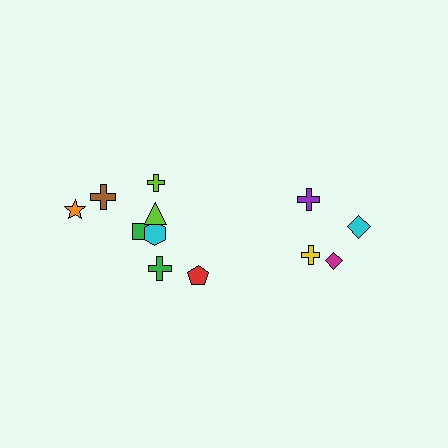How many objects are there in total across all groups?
There are 12 objects.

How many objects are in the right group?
There are 4 objects.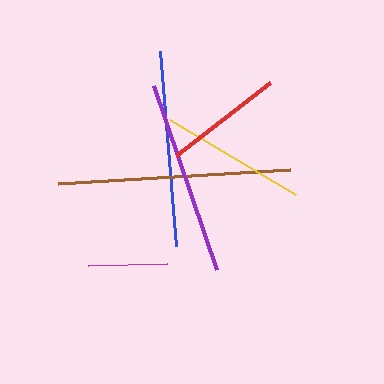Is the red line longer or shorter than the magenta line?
The red line is longer than the magenta line.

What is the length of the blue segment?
The blue segment is approximately 196 pixels long.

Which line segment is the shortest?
The magenta line is the shortest at approximately 79 pixels.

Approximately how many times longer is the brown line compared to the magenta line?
The brown line is approximately 2.9 times the length of the magenta line.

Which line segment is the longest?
The brown line is the longest at approximately 232 pixels.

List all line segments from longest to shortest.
From longest to shortest: brown, blue, purple, yellow, red, magenta.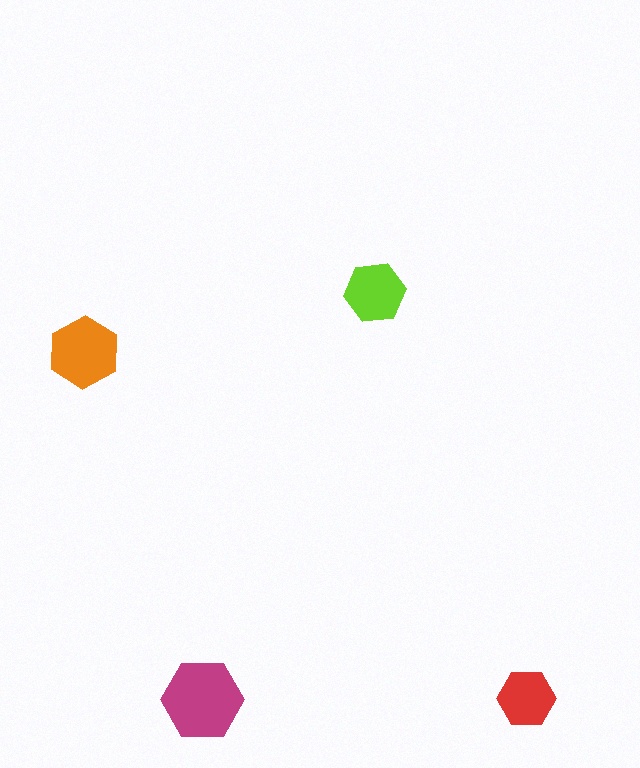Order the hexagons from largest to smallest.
the magenta one, the orange one, the lime one, the red one.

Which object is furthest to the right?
The red hexagon is rightmost.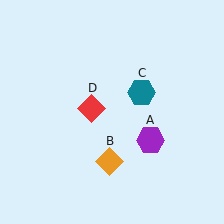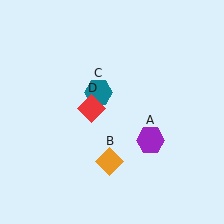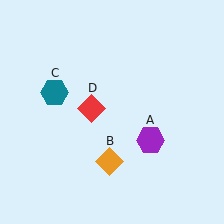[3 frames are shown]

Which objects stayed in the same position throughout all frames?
Purple hexagon (object A) and orange diamond (object B) and red diamond (object D) remained stationary.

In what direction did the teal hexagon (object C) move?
The teal hexagon (object C) moved left.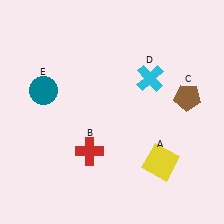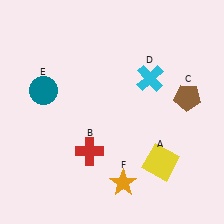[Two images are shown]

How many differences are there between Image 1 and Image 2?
There is 1 difference between the two images.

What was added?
An orange star (F) was added in Image 2.